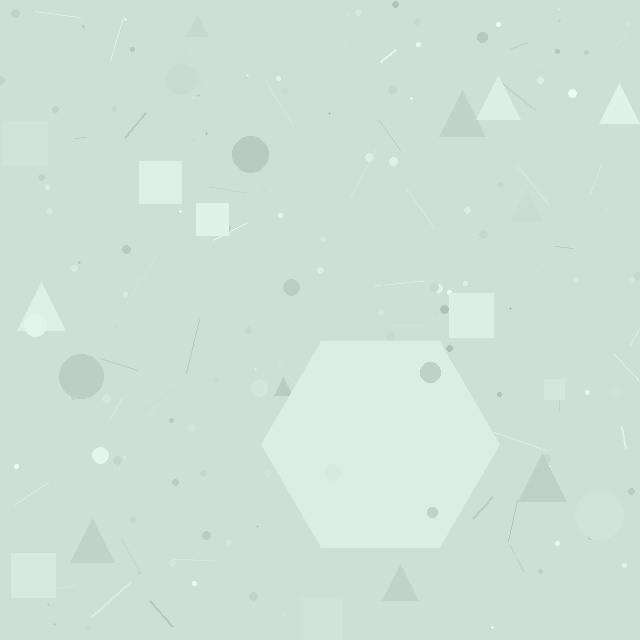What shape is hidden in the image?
A hexagon is hidden in the image.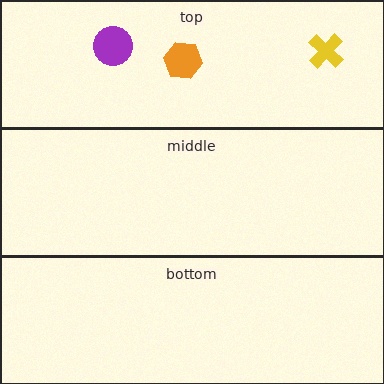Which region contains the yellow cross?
The top region.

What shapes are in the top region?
The purple circle, the orange hexagon, the yellow cross.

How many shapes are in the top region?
3.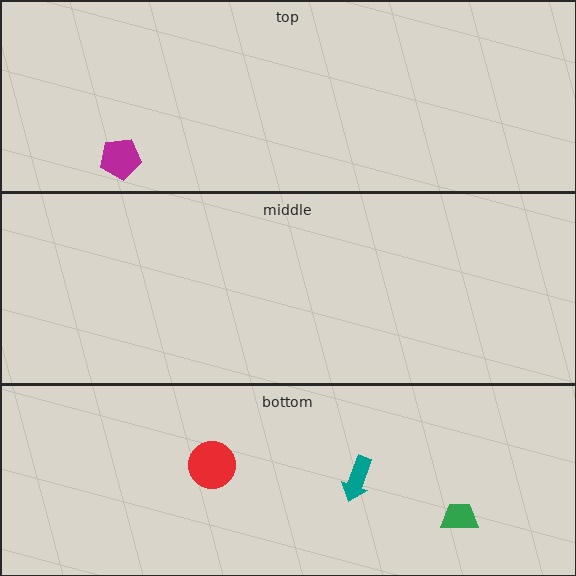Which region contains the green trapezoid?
The bottom region.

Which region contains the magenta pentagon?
The top region.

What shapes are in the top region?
The magenta pentagon.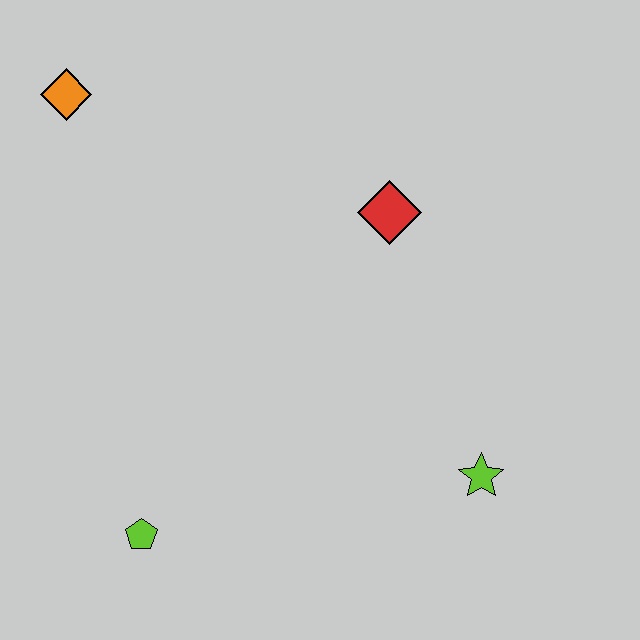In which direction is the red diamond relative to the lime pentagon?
The red diamond is above the lime pentagon.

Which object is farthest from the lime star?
The orange diamond is farthest from the lime star.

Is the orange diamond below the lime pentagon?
No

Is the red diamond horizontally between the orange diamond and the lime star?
Yes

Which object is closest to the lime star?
The red diamond is closest to the lime star.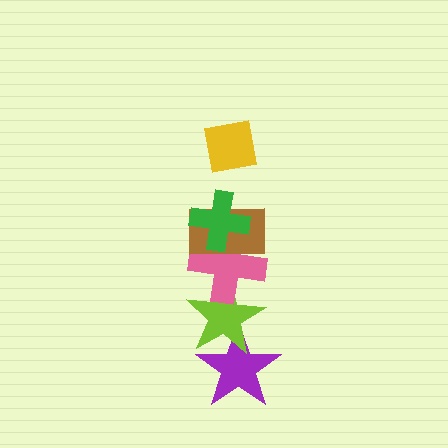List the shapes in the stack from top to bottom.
From top to bottom: the yellow square, the green cross, the brown rectangle, the pink cross, the lime star, the purple star.